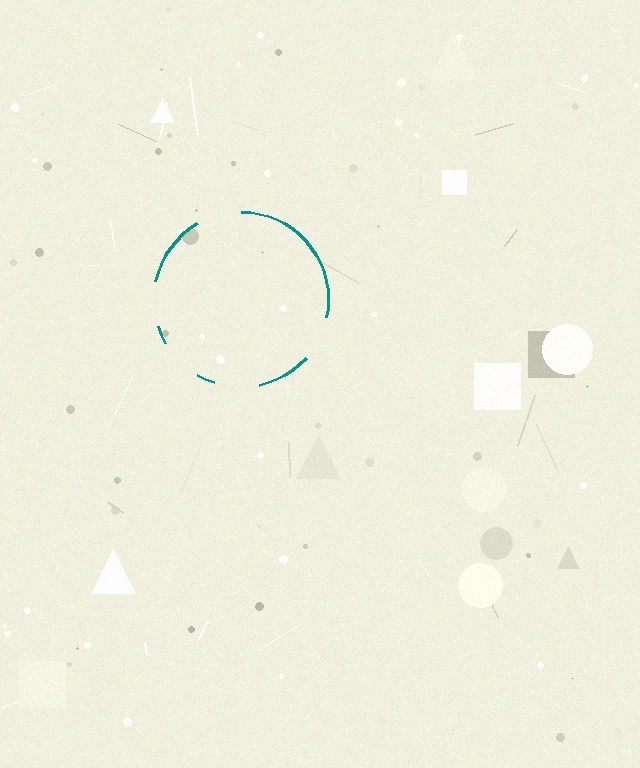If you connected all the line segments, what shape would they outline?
They would outline a circle.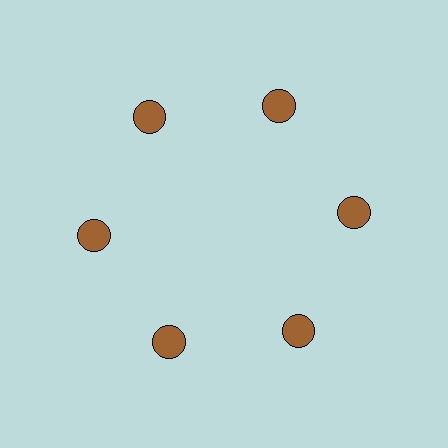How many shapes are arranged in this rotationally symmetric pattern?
There are 6 shapes, arranged in 6 groups of 1.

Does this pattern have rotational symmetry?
Yes, this pattern has 6-fold rotational symmetry. It looks the same after rotating 60 degrees around the center.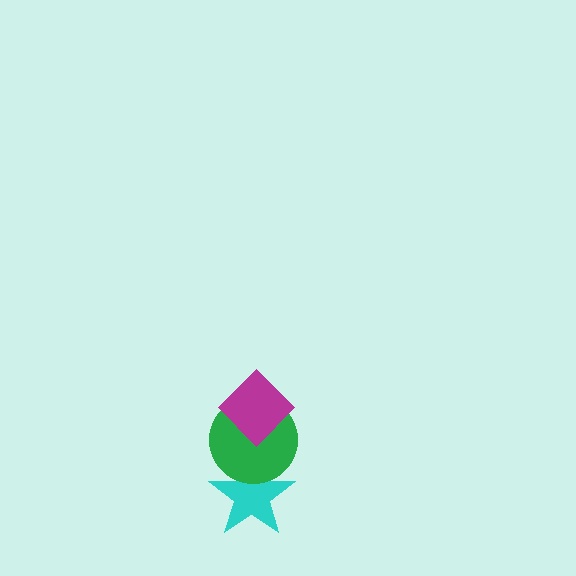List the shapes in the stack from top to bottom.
From top to bottom: the magenta diamond, the green circle, the cyan star.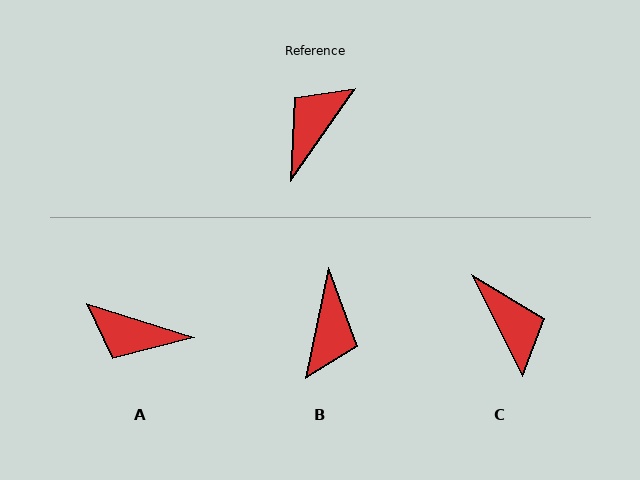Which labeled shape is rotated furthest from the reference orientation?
B, about 157 degrees away.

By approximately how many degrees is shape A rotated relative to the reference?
Approximately 107 degrees counter-clockwise.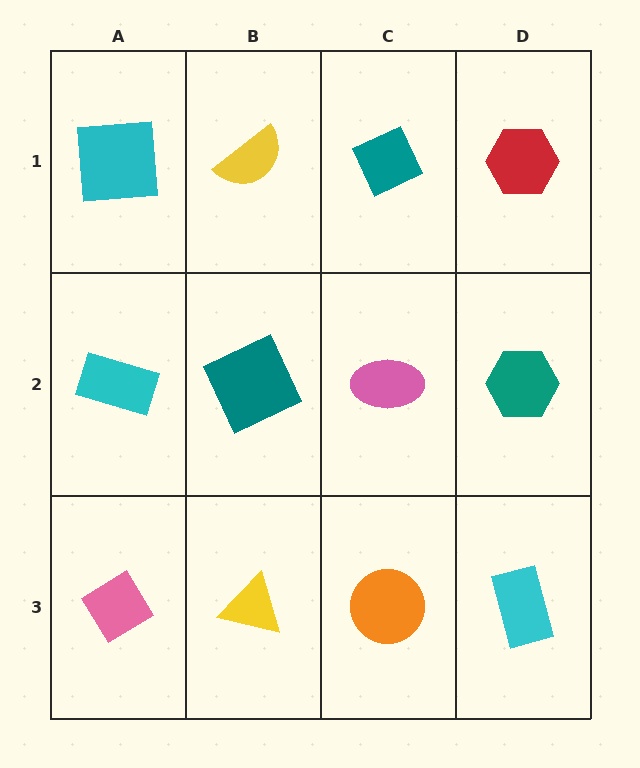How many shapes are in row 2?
4 shapes.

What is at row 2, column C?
A pink ellipse.